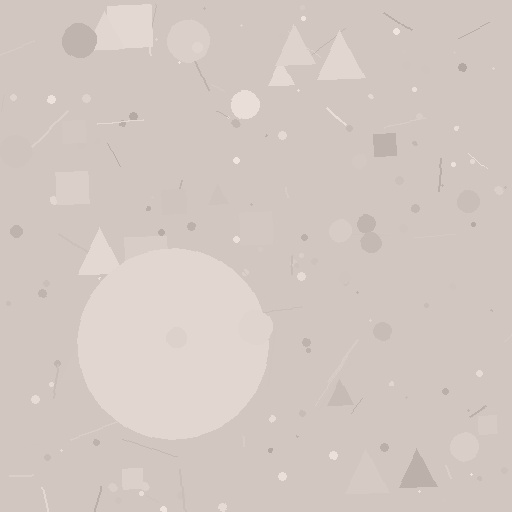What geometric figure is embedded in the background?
A circle is embedded in the background.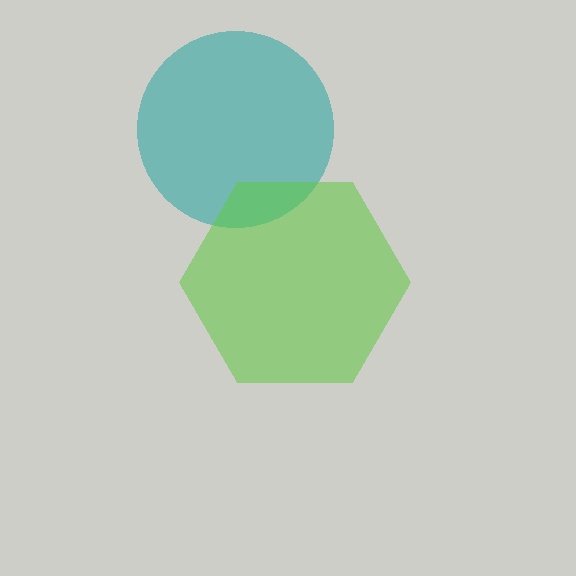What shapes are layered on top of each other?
The layered shapes are: a teal circle, a lime hexagon.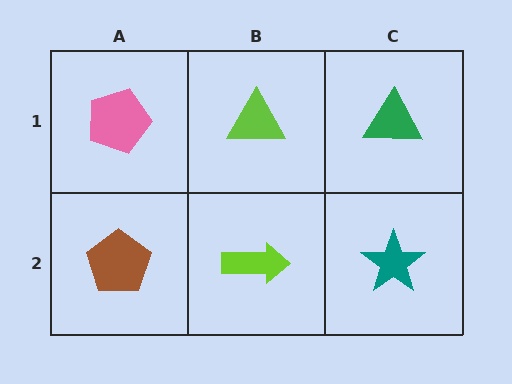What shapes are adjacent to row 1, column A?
A brown pentagon (row 2, column A), a lime triangle (row 1, column B).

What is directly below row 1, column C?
A teal star.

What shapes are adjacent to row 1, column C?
A teal star (row 2, column C), a lime triangle (row 1, column B).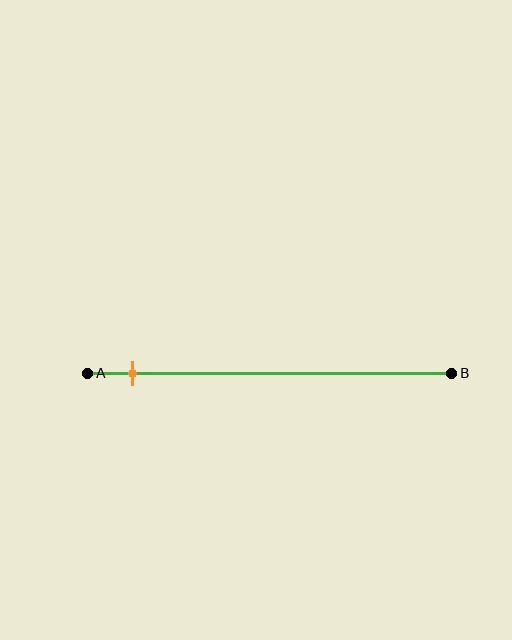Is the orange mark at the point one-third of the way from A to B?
No, the mark is at about 10% from A, not at the 33% one-third point.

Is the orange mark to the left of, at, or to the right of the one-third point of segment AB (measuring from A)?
The orange mark is to the left of the one-third point of segment AB.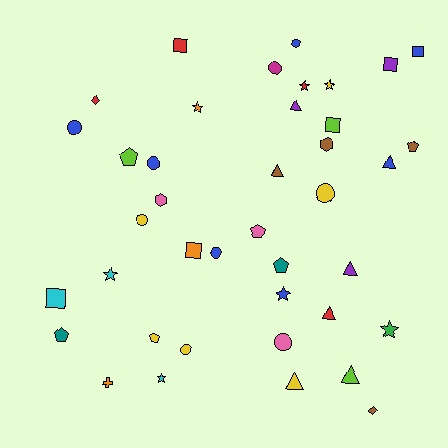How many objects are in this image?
There are 40 objects.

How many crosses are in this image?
There is 1 cross.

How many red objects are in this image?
There are 4 red objects.